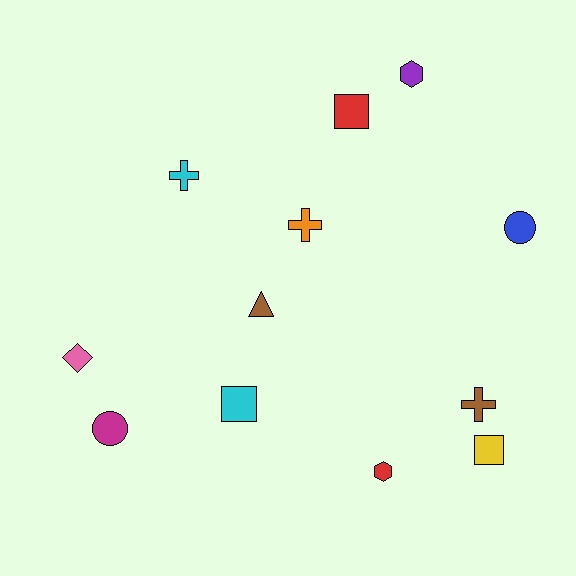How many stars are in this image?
There are no stars.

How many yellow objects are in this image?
There is 1 yellow object.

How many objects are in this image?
There are 12 objects.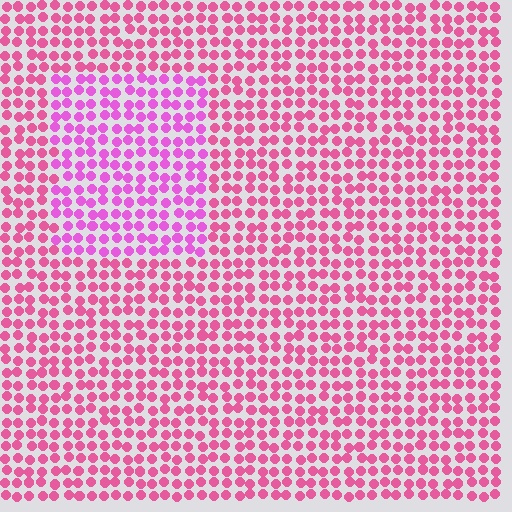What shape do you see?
I see a rectangle.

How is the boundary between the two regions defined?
The boundary is defined purely by a slight shift in hue (about 28 degrees). Spacing, size, and orientation are identical on both sides.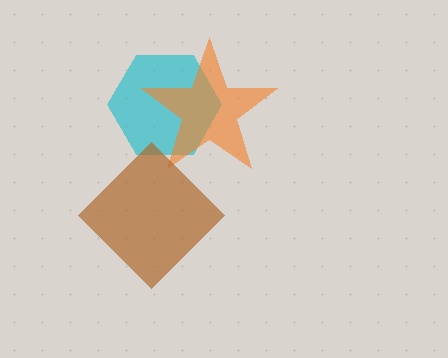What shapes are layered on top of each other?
The layered shapes are: a cyan hexagon, an orange star, a brown diamond.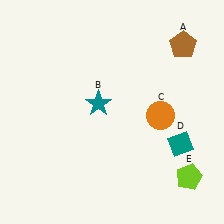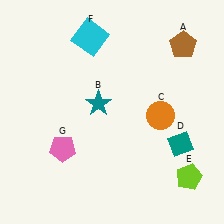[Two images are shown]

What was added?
A cyan square (F), a pink pentagon (G) were added in Image 2.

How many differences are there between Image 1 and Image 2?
There are 2 differences between the two images.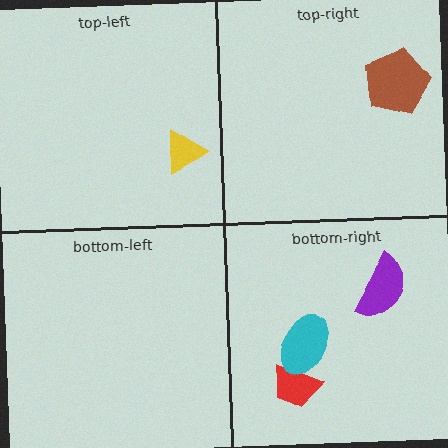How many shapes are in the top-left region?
1.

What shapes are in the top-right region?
The brown pentagon.